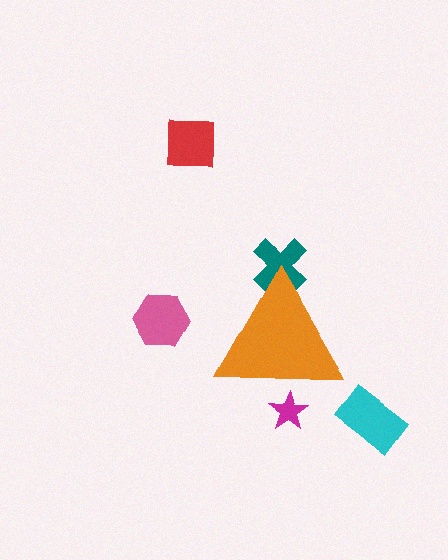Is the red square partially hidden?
No, the red square is fully visible.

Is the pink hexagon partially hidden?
No, the pink hexagon is fully visible.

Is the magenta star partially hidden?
Yes, the magenta star is partially hidden behind the orange triangle.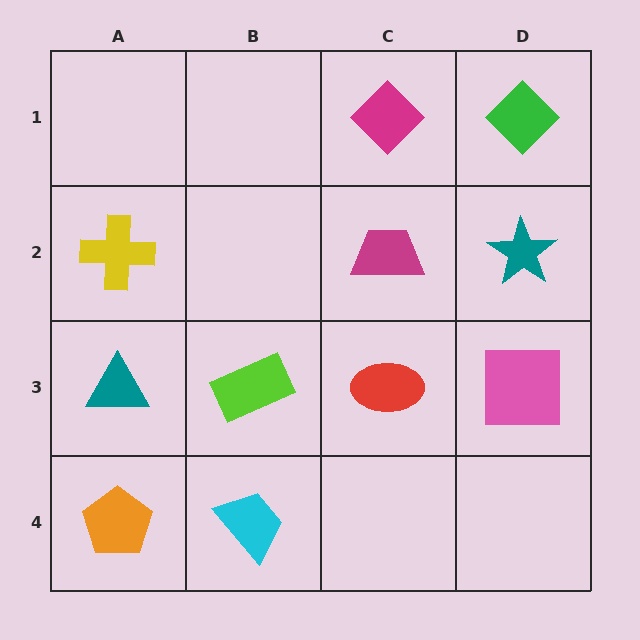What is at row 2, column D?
A teal star.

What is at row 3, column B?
A lime rectangle.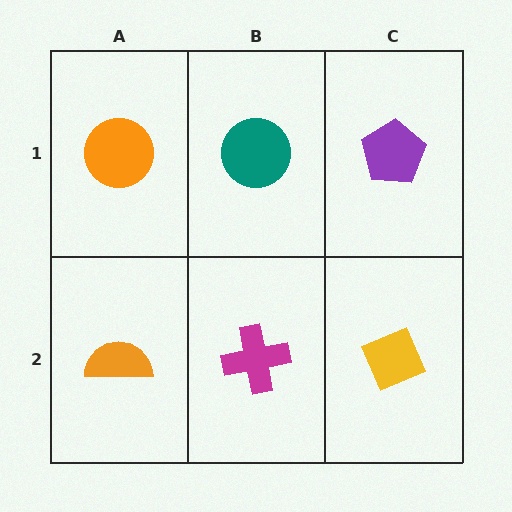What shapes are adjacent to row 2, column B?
A teal circle (row 1, column B), an orange semicircle (row 2, column A), a yellow diamond (row 2, column C).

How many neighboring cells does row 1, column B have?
3.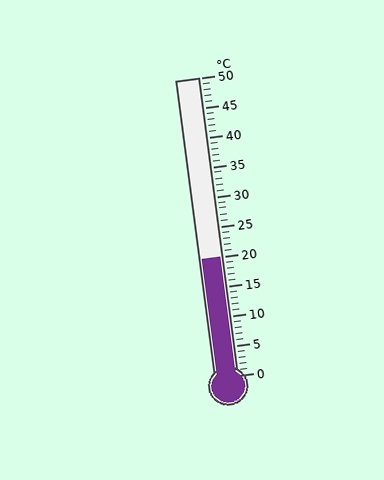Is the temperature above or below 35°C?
The temperature is below 35°C.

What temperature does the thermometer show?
The thermometer shows approximately 20°C.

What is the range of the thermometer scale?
The thermometer scale ranges from 0°C to 50°C.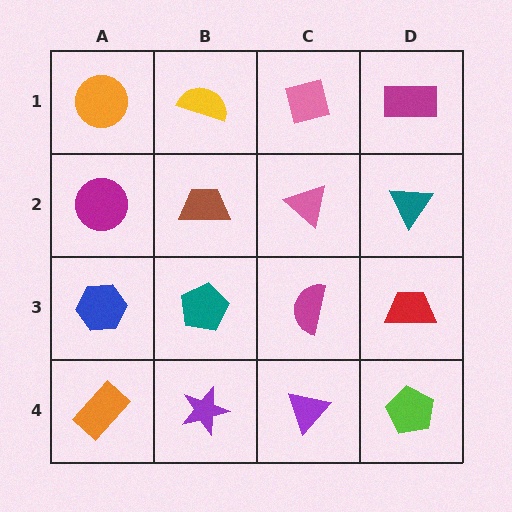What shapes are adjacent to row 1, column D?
A teal triangle (row 2, column D), a pink square (row 1, column C).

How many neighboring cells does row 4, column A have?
2.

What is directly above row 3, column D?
A teal triangle.